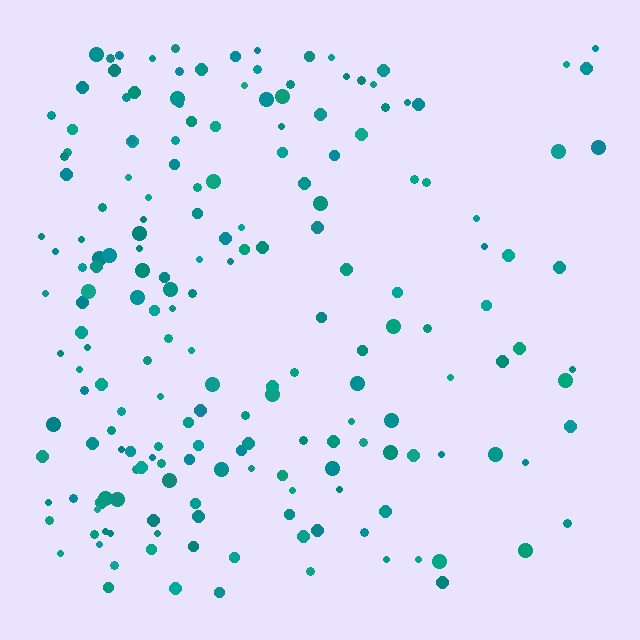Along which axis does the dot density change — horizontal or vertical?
Horizontal.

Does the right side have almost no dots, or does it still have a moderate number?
Still a moderate number, just noticeably fewer than the left.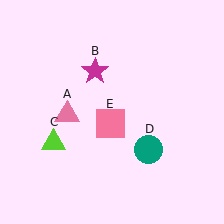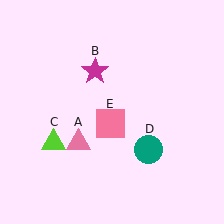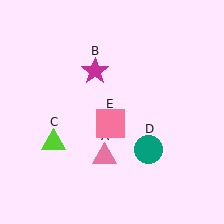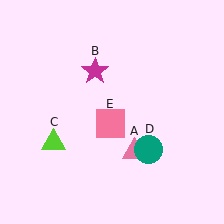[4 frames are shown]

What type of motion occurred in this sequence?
The pink triangle (object A) rotated counterclockwise around the center of the scene.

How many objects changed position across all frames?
1 object changed position: pink triangle (object A).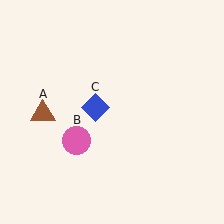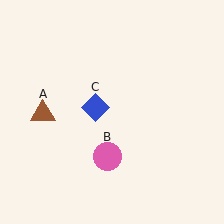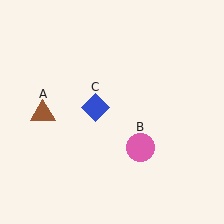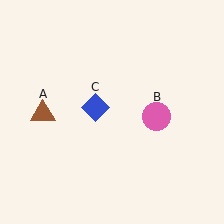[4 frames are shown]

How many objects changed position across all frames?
1 object changed position: pink circle (object B).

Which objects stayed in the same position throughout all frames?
Brown triangle (object A) and blue diamond (object C) remained stationary.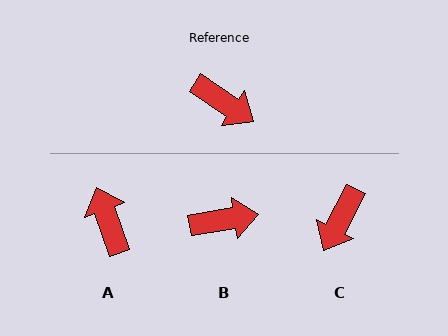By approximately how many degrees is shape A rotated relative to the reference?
Approximately 143 degrees counter-clockwise.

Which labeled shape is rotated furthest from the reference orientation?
A, about 143 degrees away.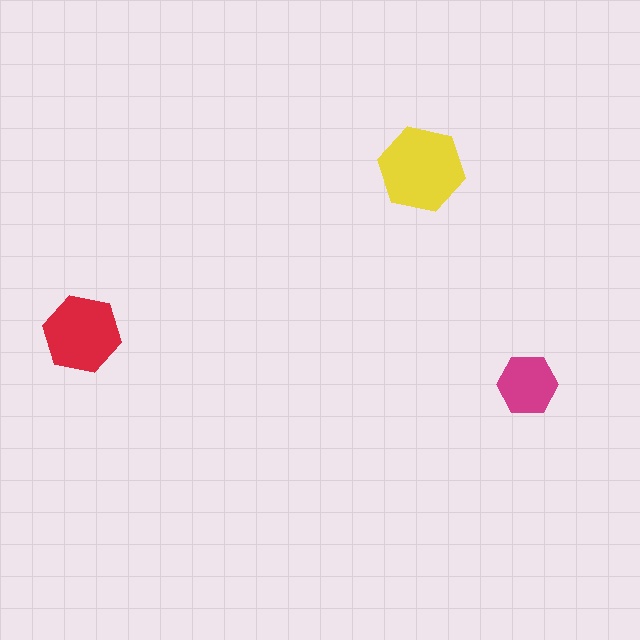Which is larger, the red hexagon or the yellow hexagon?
The yellow one.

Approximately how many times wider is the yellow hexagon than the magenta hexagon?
About 1.5 times wider.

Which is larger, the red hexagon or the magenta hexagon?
The red one.